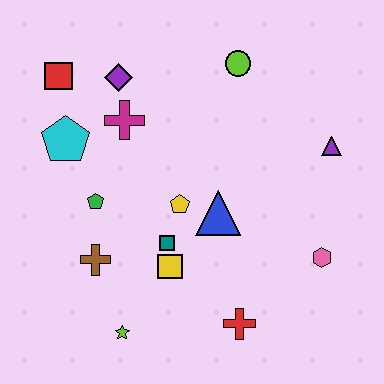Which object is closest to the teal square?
The yellow square is closest to the teal square.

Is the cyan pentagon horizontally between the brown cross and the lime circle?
No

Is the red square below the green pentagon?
No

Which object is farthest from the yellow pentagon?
The red square is farthest from the yellow pentagon.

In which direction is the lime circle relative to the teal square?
The lime circle is above the teal square.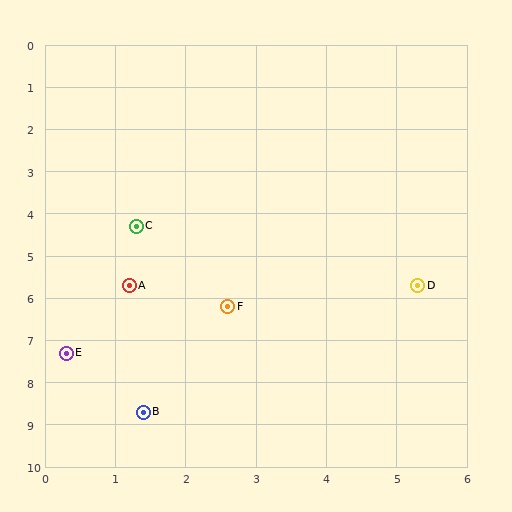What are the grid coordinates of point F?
Point F is at approximately (2.6, 6.2).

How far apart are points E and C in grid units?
Points E and C are about 3.2 grid units apart.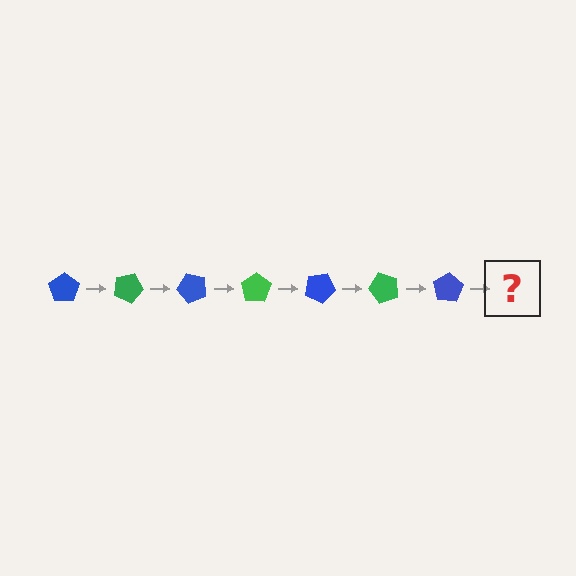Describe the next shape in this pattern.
It should be a green pentagon, rotated 175 degrees from the start.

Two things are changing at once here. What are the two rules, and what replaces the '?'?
The two rules are that it rotates 25 degrees each step and the color cycles through blue and green. The '?' should be a green pentagon, rotated 175 degrees from the start.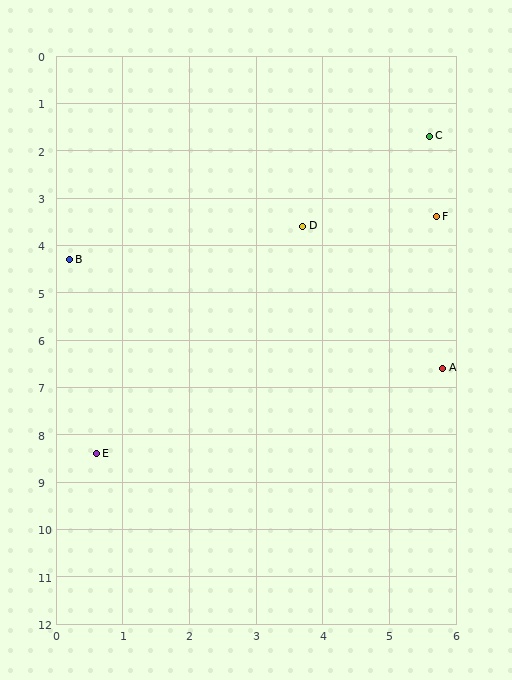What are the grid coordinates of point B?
Point B is at approximately (0.2, 4.3).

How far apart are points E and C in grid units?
Points E and C are about 8.4 grid units apart.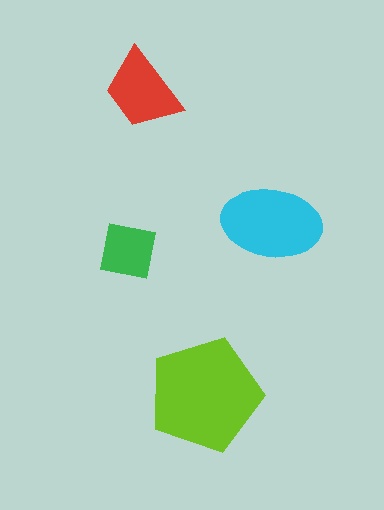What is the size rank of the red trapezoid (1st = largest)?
3rd.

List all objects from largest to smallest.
The lime pentagon, the cyan ellipse, the red trapezoid, the green square.